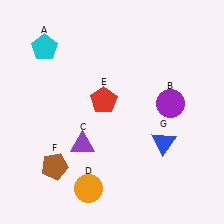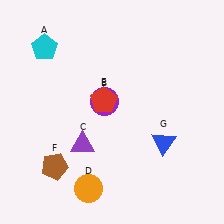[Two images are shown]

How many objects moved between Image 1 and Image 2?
1 object moved between the two images.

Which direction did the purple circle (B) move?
The purple circle (B) moved left.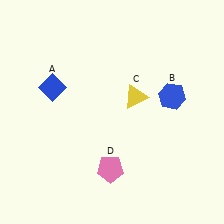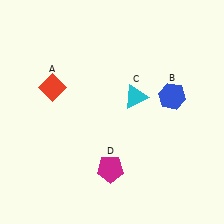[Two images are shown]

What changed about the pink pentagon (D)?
In Image 1, D is pink. In Image 2, it changed to magenta.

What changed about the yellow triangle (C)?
In Image 1, C is yellow. In Image 2, it changed to cyan.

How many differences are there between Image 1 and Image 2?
There are 3 differences between the two images.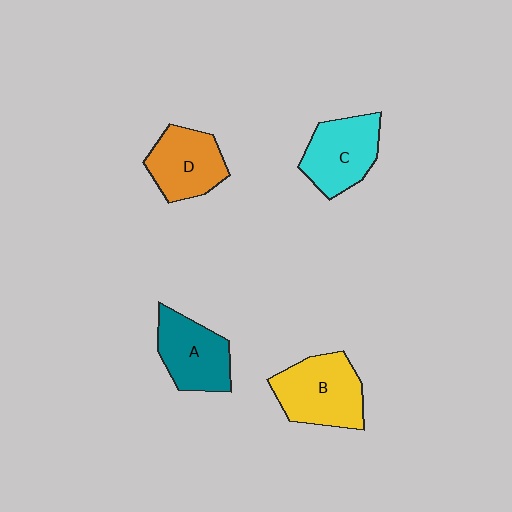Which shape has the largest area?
Shape B (yellow).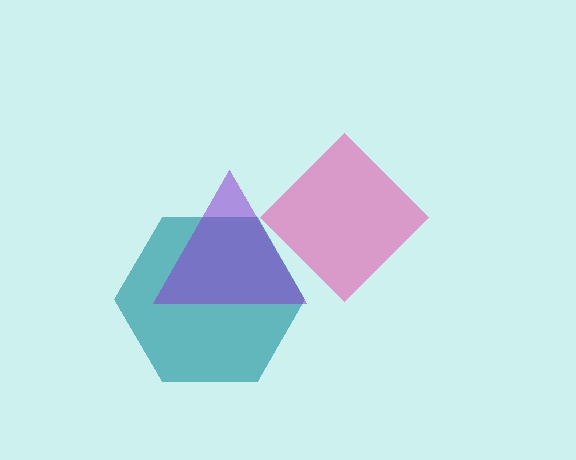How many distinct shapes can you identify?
There are 3 distinct shapes: a teal hexagon, a purple triangle, a pink diamond.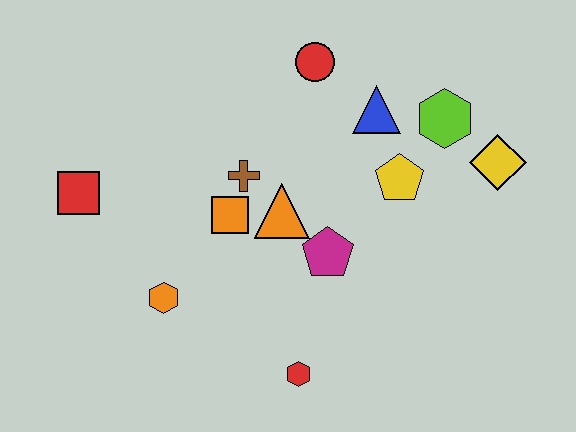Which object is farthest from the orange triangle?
The yellow diamond is farthest from the orange triangle.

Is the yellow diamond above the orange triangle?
Yes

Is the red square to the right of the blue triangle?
No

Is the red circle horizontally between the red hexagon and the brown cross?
No